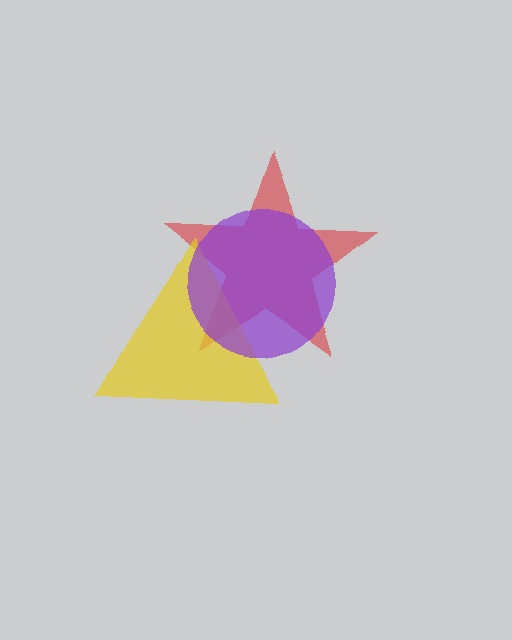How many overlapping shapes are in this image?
There are 3 overlapping shapes in the image.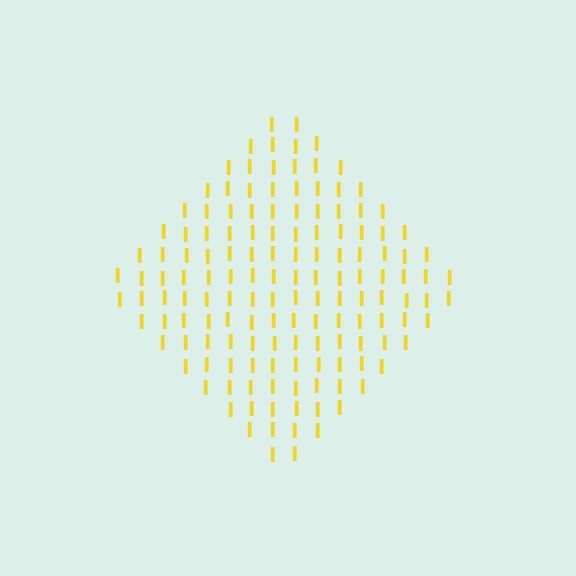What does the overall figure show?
The overall figure shows a diamond.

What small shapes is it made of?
It is made of small letter I's.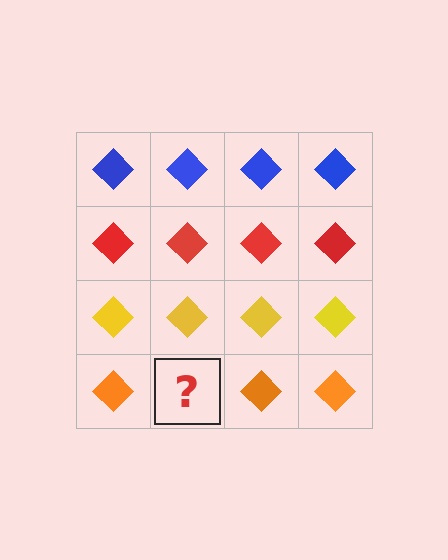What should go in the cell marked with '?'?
The missing cell should contain an orange diamond.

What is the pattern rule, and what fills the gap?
The rule is that each row has a consistent color. The gap should be filled with an orange diamond.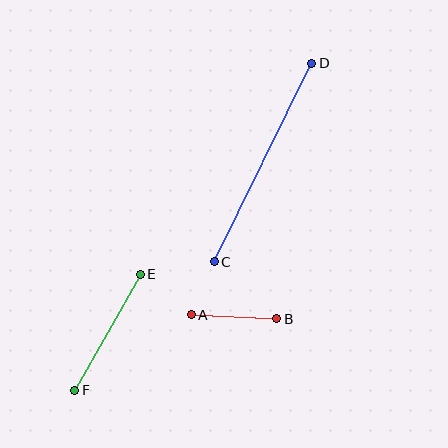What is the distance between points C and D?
The distance is approximately 221 pixels.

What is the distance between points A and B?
The distance is approximately 86 pixels.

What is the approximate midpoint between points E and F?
The midpoint is at approximately (107, 332) pixels.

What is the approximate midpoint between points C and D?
The midpoint is at approximately (263, 163) pixels.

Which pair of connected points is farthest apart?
Points C and D are farthest apart.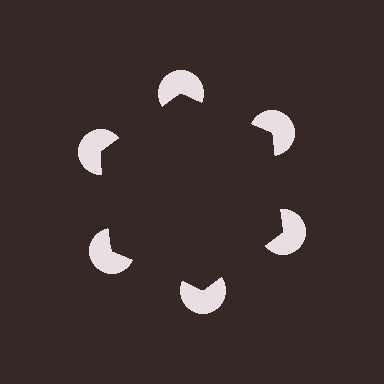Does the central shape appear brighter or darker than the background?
It typically appears slightly darker than the background, even though no actual brightness change is drawn.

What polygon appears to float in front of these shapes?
An illusory hexagon — its edges are inferred from the aligned wedge cuts in the pac-man discs, not physically drawn.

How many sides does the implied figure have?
6 sides.